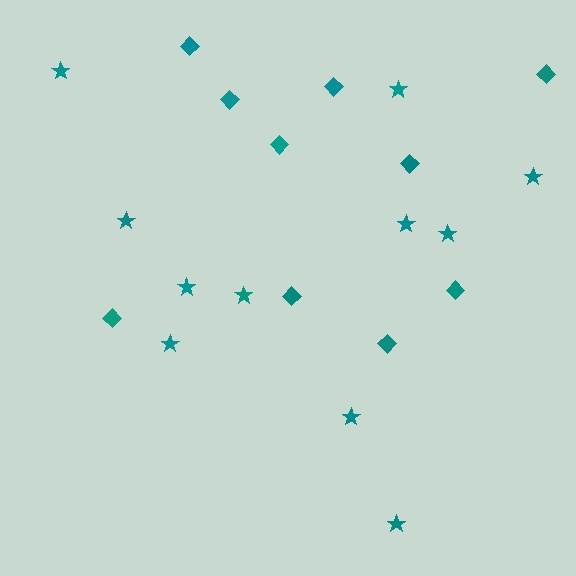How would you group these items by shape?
There are 2 groups: one group of stars (11) and one group of diamonds (10).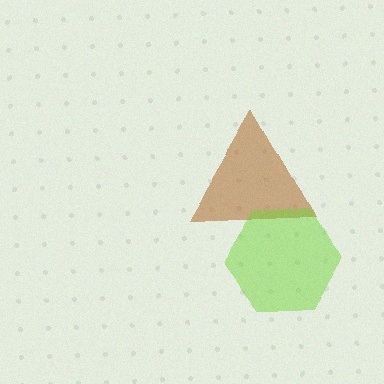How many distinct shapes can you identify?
There are 2 distinct shapes: a brown triangle, a lime hexagon.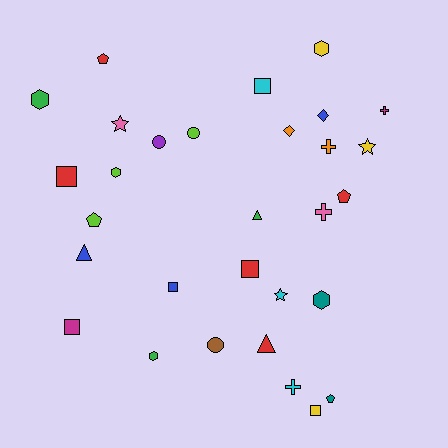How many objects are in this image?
There are 30 objects.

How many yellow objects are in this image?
There are 3 yellow objects.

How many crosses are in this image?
There are 4 crosses.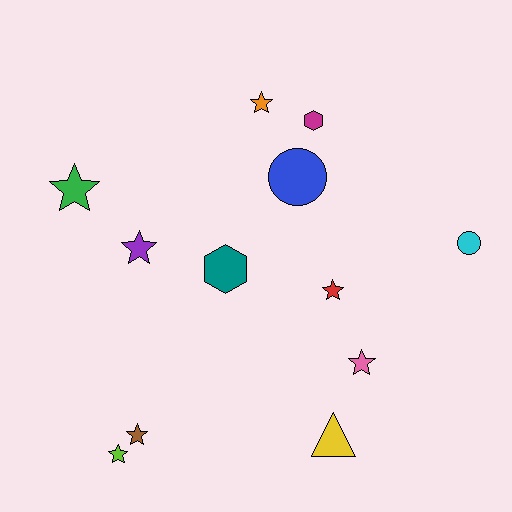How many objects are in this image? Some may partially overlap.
There are 12 objects.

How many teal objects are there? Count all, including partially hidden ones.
There is 1 teal object.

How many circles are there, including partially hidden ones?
There are 2 circles.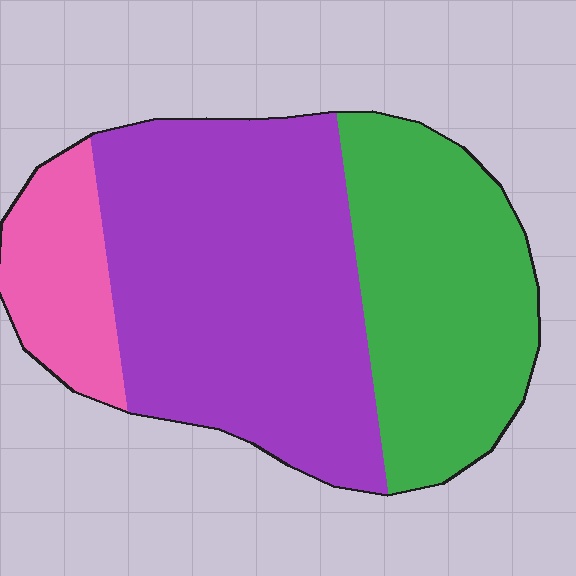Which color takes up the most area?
Purple, at roughly 50%.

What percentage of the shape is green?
Green covers 34% of the shape.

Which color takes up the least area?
Pink, at roughly 15%.